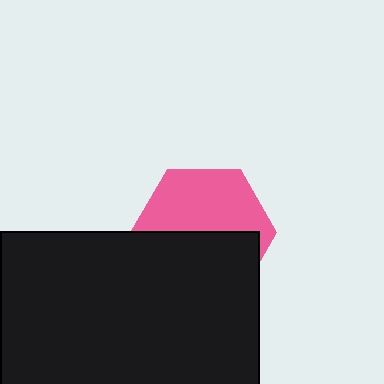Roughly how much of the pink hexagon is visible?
About half of it is visible (roughly 51%).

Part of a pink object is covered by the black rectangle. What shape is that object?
It is a hexagon.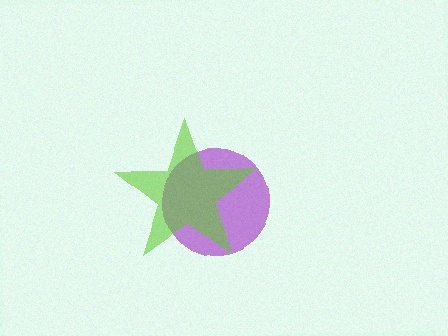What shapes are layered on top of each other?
The layered shapes are: a purple circle, a lime star.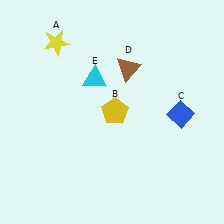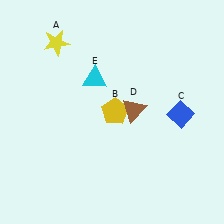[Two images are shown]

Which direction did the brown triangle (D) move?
The brown triangle (D) moved down.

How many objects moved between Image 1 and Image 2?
1 object moved between the two images.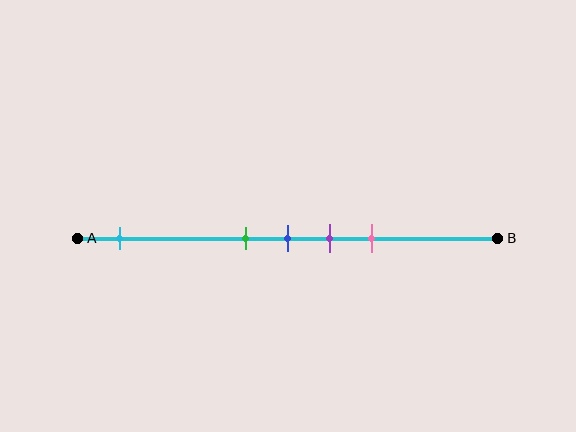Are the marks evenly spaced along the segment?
No, the marks are not evenly spaced.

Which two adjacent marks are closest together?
The green and blue marks are the closest adjacent pair.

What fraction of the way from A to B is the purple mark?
The purple mark is approximately 60% (0.6) of the way from A to B.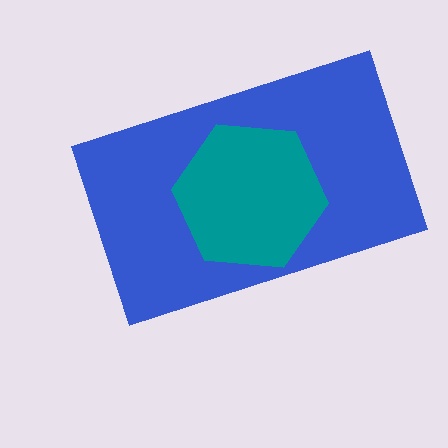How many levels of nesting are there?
2.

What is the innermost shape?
The teal hexagon.